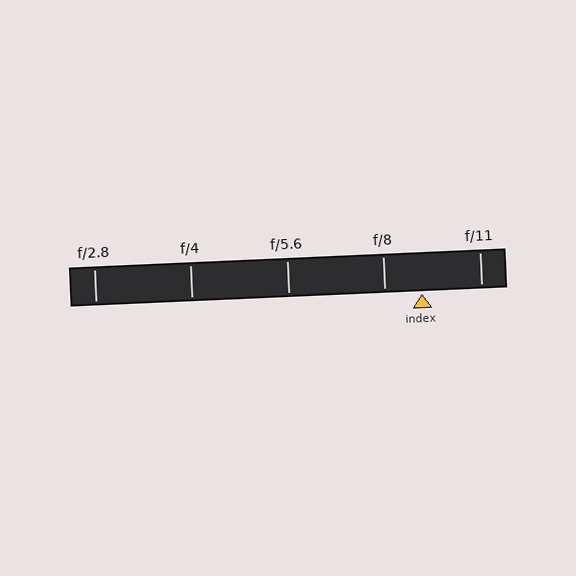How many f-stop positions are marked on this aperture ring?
There are 5 f-stop positions marked.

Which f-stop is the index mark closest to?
The index mark is closest to f/8.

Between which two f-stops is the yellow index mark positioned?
The index mark is between f/8 and f/11.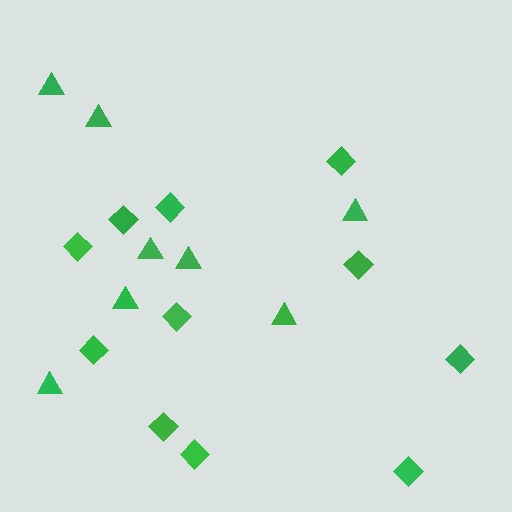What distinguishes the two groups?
There are 2 groups: one group of triangles (8) and one group of diamonds (11).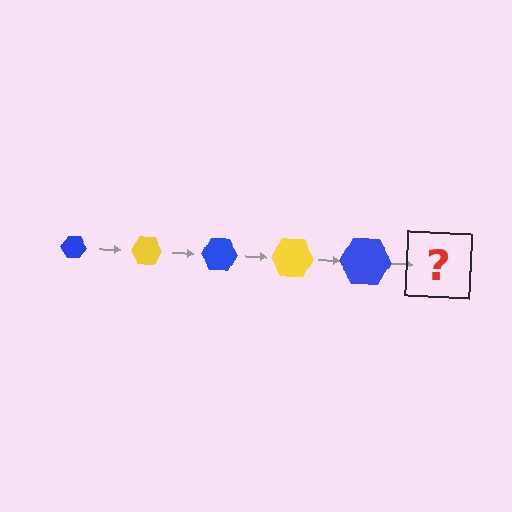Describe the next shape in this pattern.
It should be a yellow hexagon, larger than the previous one.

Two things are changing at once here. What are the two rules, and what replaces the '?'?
The two rules are that the hexagon grows larger each step and the color cycles through blue and yellow. The '?' should be a yellow hexagon, larger than the previous one.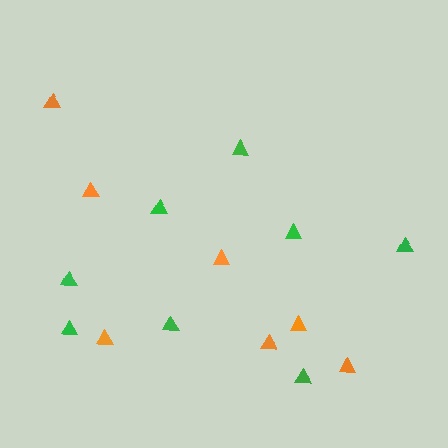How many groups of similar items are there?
There are 2 groups: one group of green triangles (8) and one group of orange triangles (7).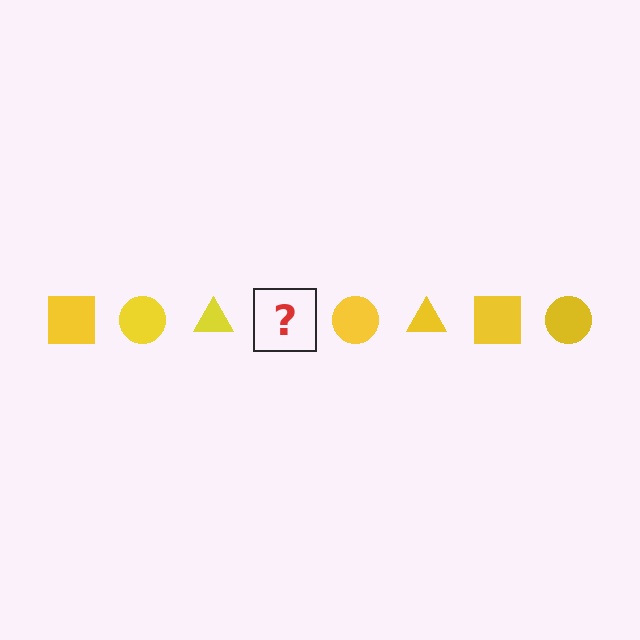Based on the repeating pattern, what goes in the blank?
The blank should be a yellow square.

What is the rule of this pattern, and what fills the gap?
The rule is that the pattern cycles through square, circle, triangle shapes in yellow. The gap should be filled with a yellow square.